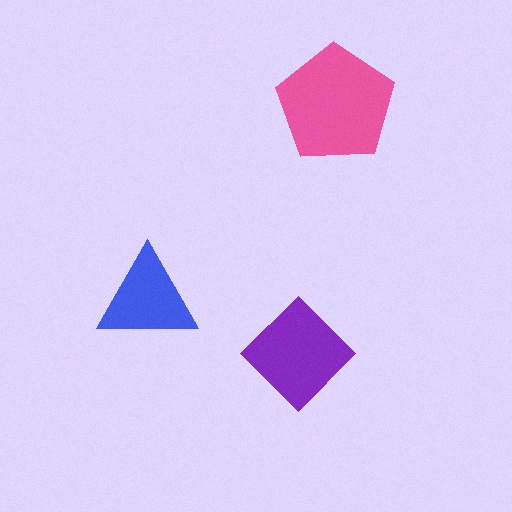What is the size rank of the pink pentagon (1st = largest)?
1st.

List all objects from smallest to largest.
The blue triangle, the purple diamond, the pink pentagon.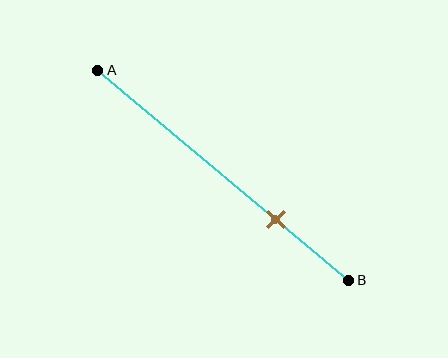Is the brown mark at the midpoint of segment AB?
No, the mark is at about 70% from A, not at the 50% midpoint.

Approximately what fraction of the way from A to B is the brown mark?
The brown mark is approximately 70% of the way from A to B.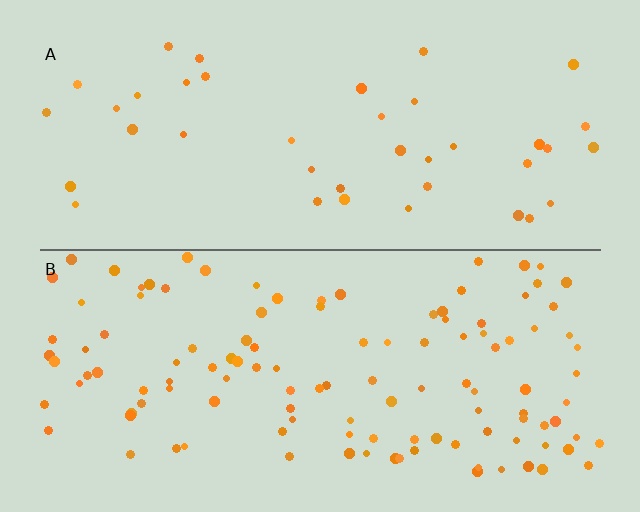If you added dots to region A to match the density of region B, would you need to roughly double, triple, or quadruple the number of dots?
Approximately triple.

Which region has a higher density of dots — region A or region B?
B (the bottom).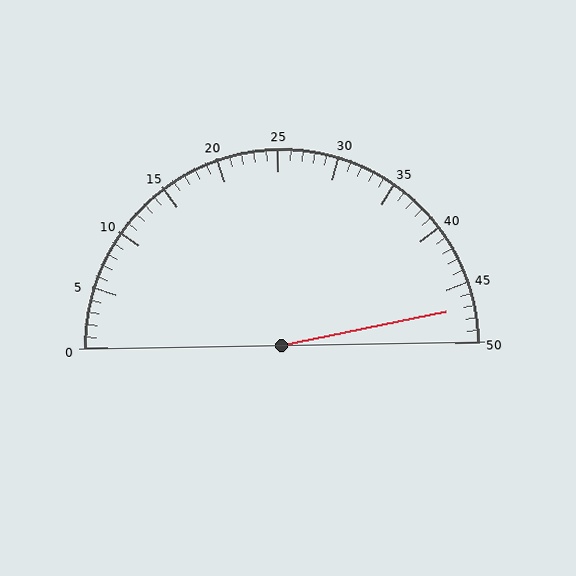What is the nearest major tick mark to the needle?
The nearest major tick mark is 45.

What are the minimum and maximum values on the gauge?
The gauge ranges from 0 to 50.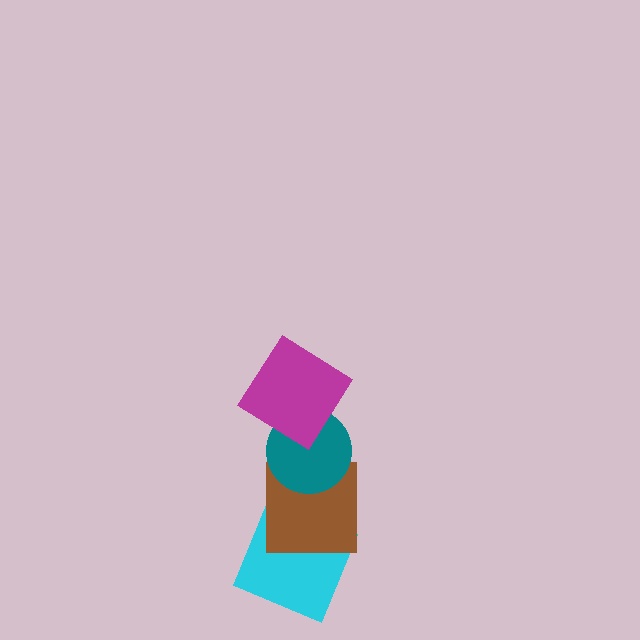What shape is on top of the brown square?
The teal circle is on top of the brown square.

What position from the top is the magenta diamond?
The magenta diamond is 1st from the top.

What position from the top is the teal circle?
The teal circle is 2nd from the top.